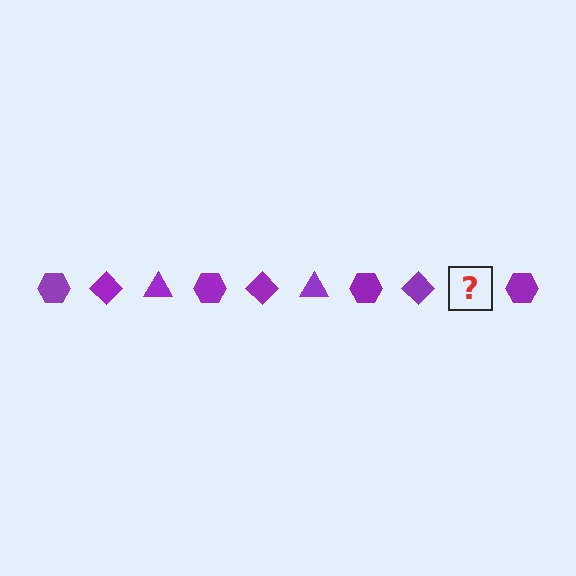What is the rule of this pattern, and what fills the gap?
The rule is that the pattern cycles through hexagon, diamond, triangle shapes in purple. The gap should be filled with a purple triangle.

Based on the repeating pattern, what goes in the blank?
The blank should be a purple triangle.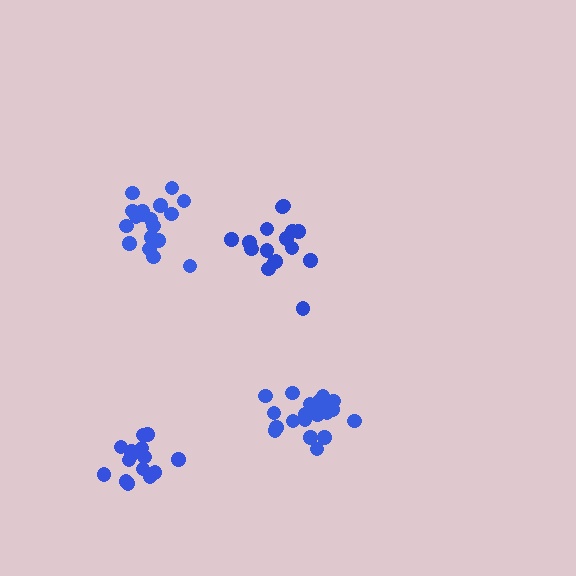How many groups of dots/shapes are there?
There are 4 groups.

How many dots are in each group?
Group 1: 18 dots, Group 2: 16 dots, Group 3: 15 dots, Group 4: 21 dots (70 total).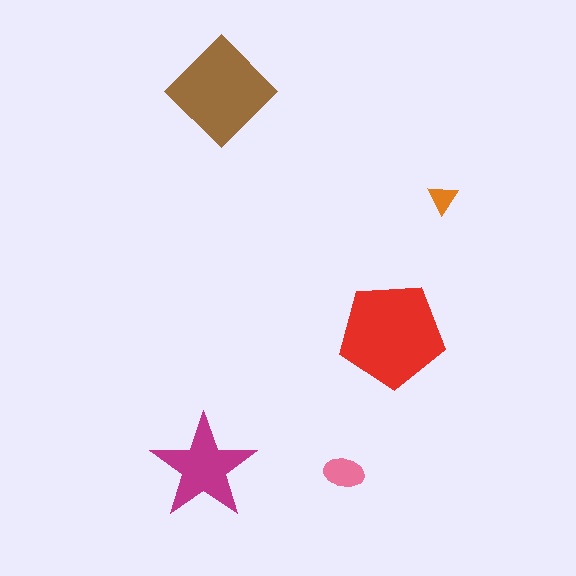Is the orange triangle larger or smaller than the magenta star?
Smaller.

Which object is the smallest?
The orange triangle.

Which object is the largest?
The red pentagon.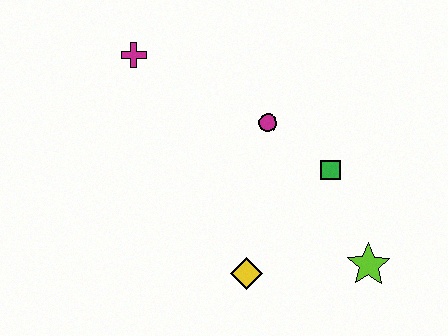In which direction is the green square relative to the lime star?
The green square is above the lime star.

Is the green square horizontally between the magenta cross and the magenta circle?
No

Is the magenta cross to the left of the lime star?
Yes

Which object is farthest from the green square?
The magenta cross is farthest from the green square.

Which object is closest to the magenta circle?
The green square is closest to the magenta circle.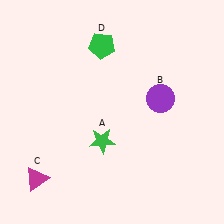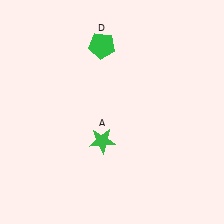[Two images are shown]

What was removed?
The magenta triangle (C), the purple circle (B) were removed in Image 2.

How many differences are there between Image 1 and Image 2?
There are 2 differences between the two images.